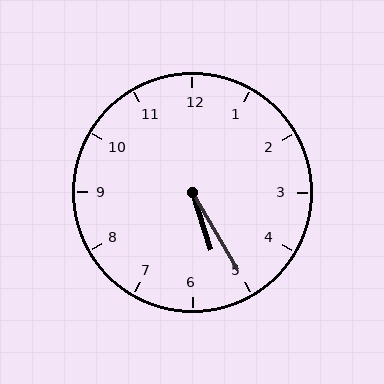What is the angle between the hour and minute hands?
Approximately 12 degrees.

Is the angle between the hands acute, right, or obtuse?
It is acute.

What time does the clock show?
5:25.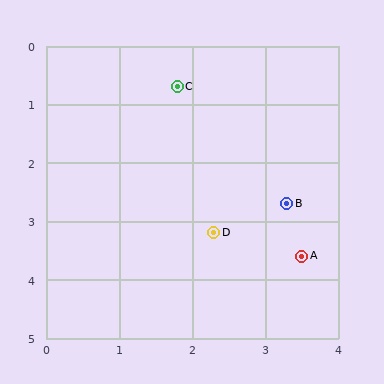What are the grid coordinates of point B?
Point B is at approximately (3.3, 2.7).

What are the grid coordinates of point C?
Point C is at approximately (1.8, 0.7).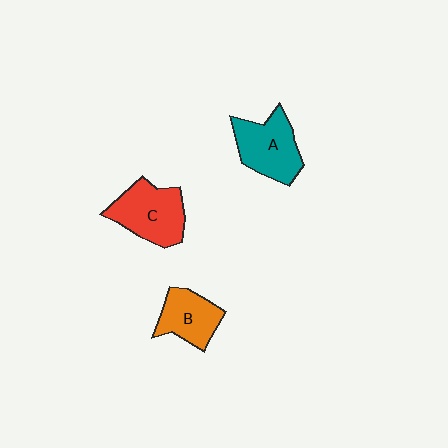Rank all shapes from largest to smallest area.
From largest to smallest: C (red), A (teal), B (orange).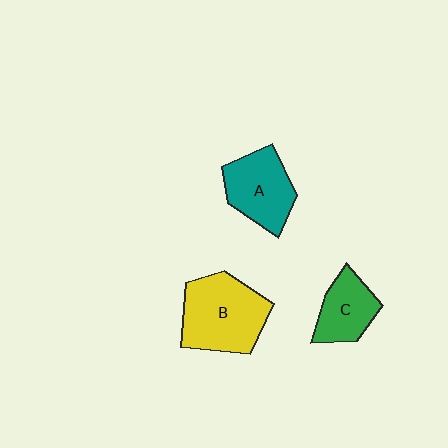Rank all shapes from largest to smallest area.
From largest to smallest: B (yellow), A (teal), C (green).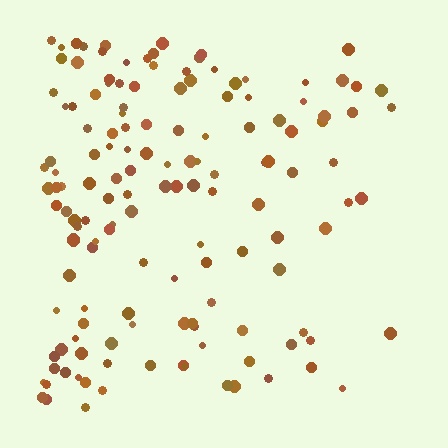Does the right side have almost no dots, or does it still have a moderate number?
Still a moderate number, just noticeably fewer than the left.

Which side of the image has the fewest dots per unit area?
The right.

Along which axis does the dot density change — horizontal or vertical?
Horizontal.